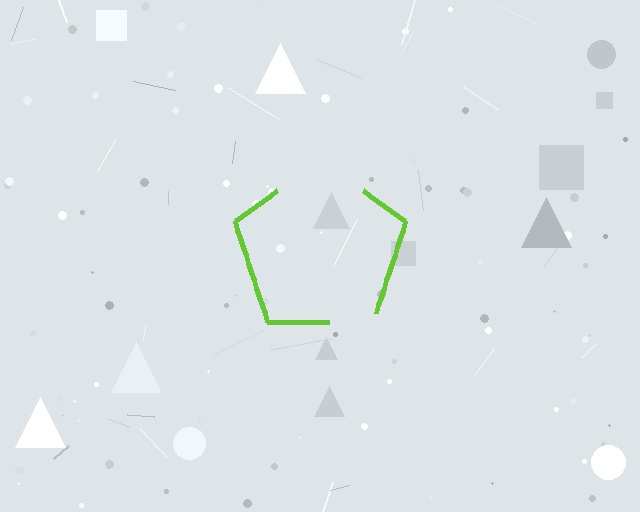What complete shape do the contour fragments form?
The contour fragments form a pentagon.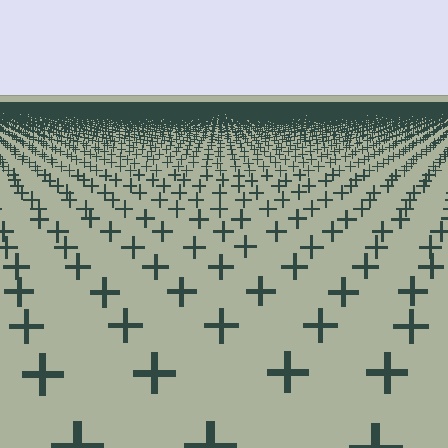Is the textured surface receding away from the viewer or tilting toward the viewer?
The surface is receding away from the viewer. Texture elements get smaller and denser toward the top.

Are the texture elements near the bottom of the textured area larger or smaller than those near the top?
Larger. Near the bottom, elements are closer to the viewer and appear at a bigger on-screen size.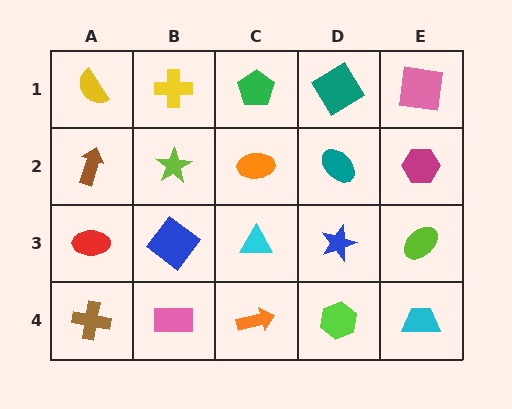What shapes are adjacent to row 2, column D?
A teal diamond (row 1, column D), a blue star (row 3, column D), an orange ellipse (row 2, column C), a magenta hexagon (row 2, column E).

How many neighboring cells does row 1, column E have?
2.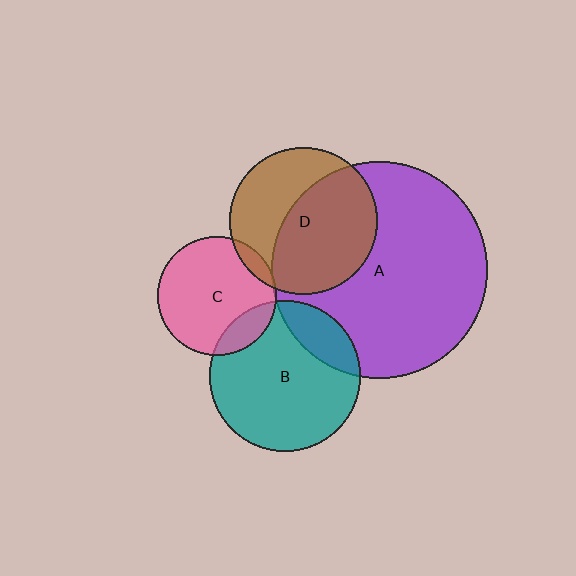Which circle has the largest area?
Circle A (purple).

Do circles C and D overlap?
Yes.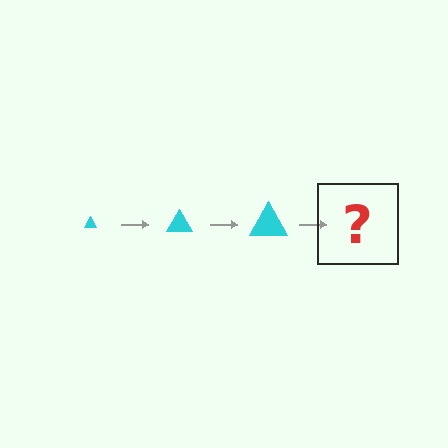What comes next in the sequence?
The next element should be a cyan triangle, larger than the previous one.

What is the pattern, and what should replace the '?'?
The pattern is that the triangle gets progressively larger each step. The '?' should be a cyan triangle, larger than the previous one.